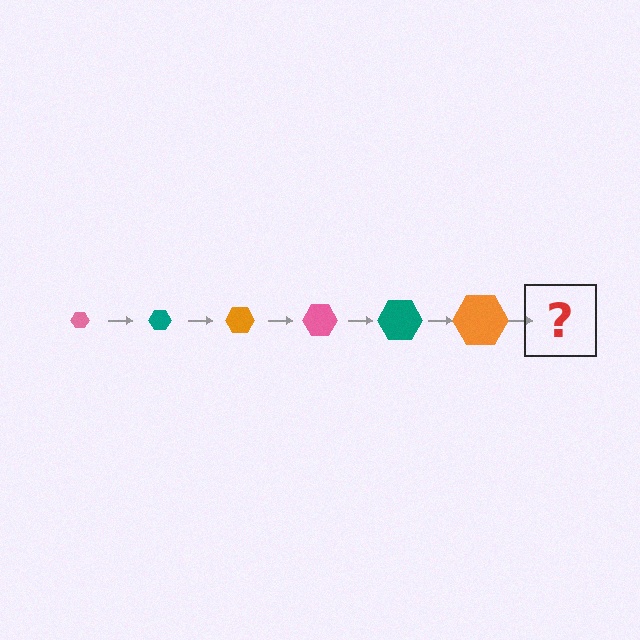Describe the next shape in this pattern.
It should be a pink hexagon, larger than the previous one.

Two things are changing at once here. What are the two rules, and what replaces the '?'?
The two rules are that the hexagon grows larger each step and the color cycles through pink, teal, and orange. The '?' should be a pink hexagon, larger than the previous one.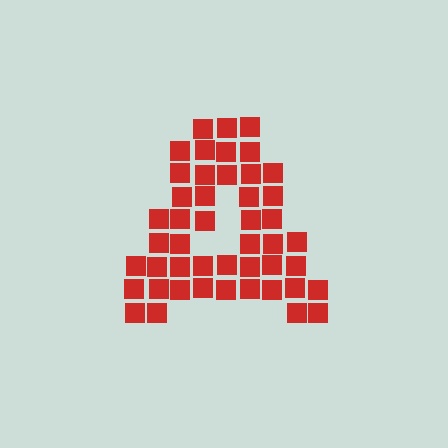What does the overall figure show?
The overall figure shows the letter A.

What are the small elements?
The small elements are squares.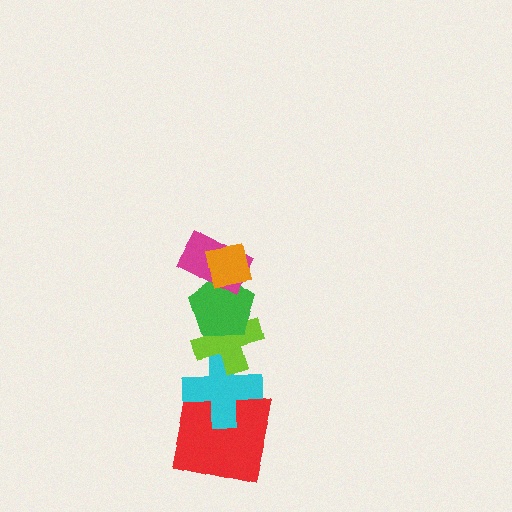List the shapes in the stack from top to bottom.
From top to bottom: the orange square, the magenta rectangle, the green pentagon, the lime cross, the cyan cross, the red square.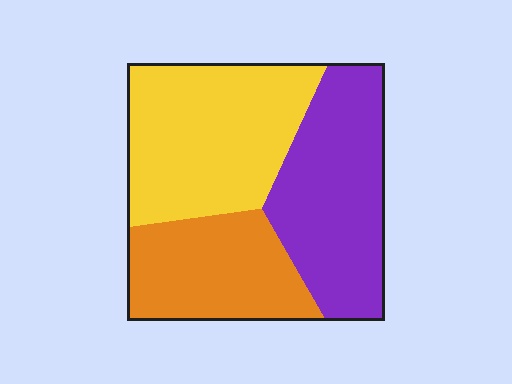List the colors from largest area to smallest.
From largest to smallest: yellow, purple, orange.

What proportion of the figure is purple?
Purple covers 35% of the figure.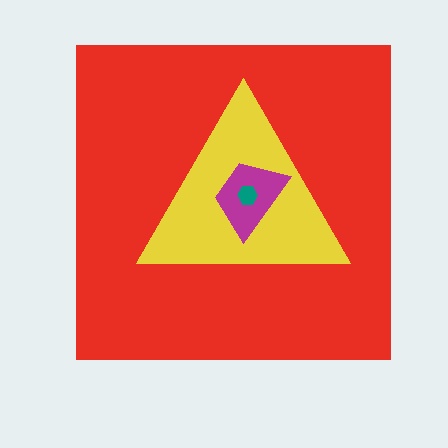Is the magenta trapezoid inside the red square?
Yes.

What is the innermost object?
The teal hexagon.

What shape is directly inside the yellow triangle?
The magenta trapezoid.